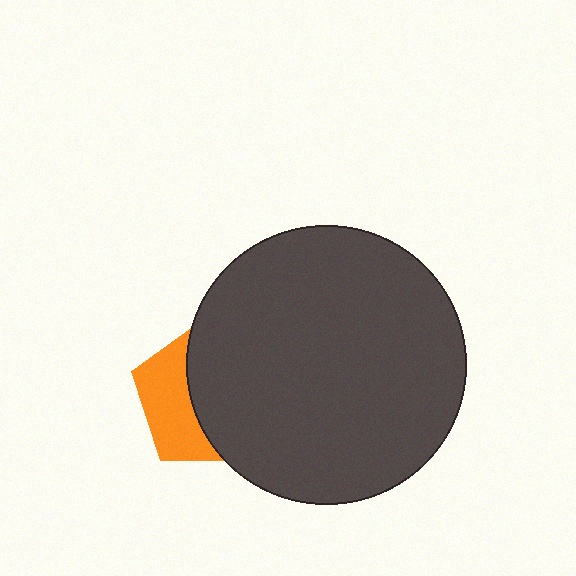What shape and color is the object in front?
The object in front is a dark gray circle.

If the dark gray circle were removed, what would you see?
You would see the complete orange pentagon.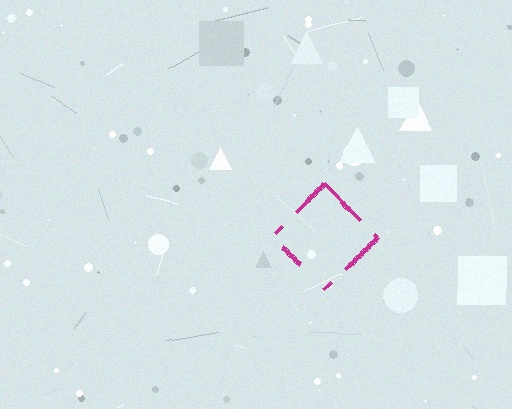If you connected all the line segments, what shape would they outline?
They would outline a diamond.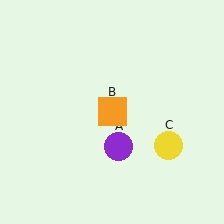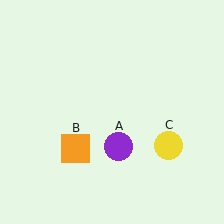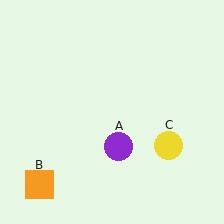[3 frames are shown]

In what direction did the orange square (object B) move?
The orange square (object B) moved down and to the left.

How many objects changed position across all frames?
1 object changed position: orange square (object B).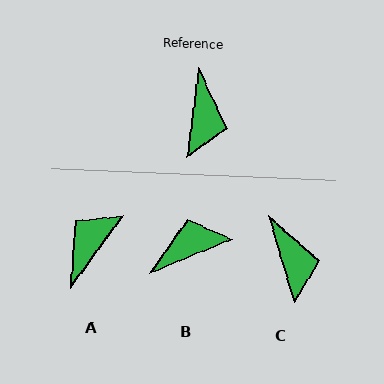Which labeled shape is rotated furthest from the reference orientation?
A, about 151 degrees away.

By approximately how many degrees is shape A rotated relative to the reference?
Approximately 151 degrees counter-clockwise.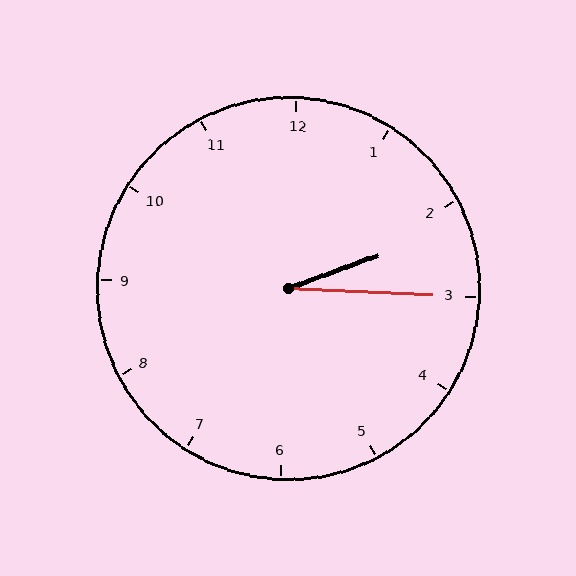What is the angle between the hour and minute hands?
Approximately 22 degrees.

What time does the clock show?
2:15.